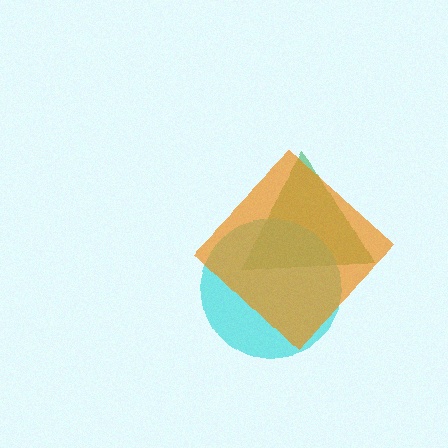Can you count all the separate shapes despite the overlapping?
Yes, there are 3 separate shapes.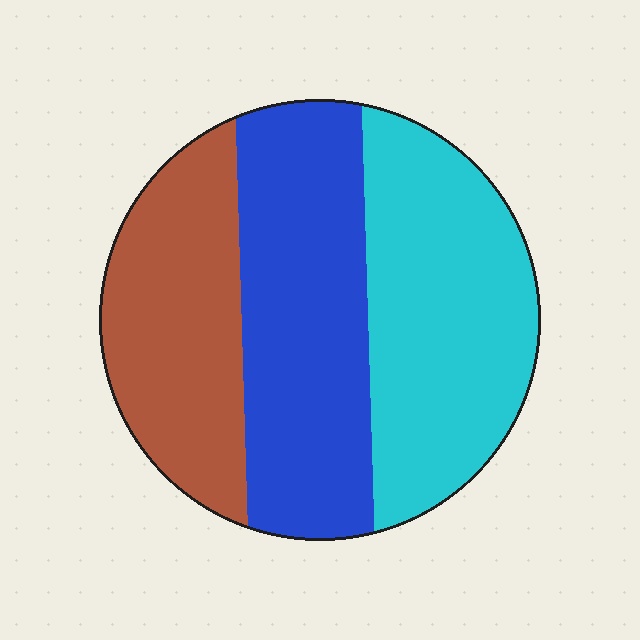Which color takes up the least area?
Brown, at roughly 30%.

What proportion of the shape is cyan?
Cyan covers about 35% of the shape.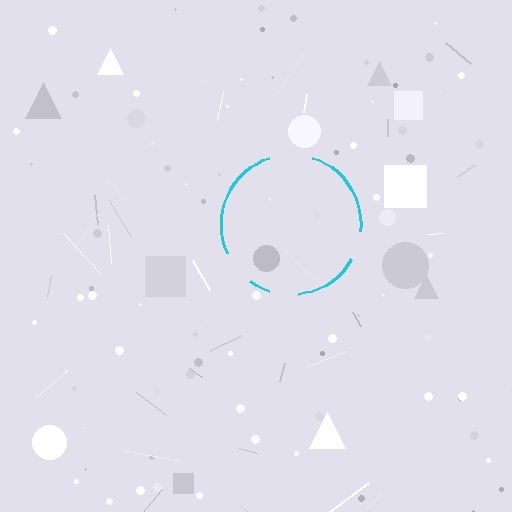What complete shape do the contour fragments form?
The contour fragments form a circle.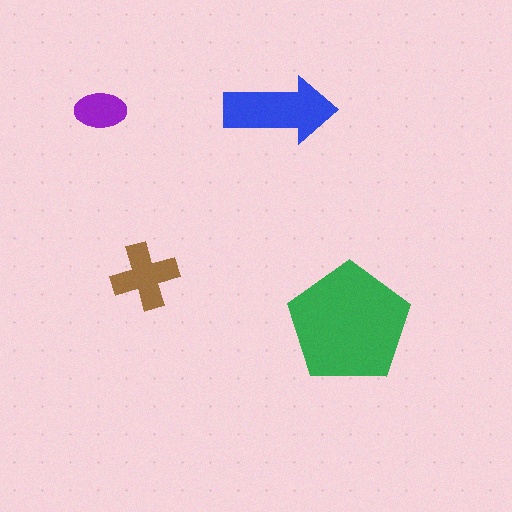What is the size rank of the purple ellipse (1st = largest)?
4th.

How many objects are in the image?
There are 4 objects in the image.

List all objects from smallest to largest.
The purple ellipse, the brown cross, the blue arrow, the green pentagon.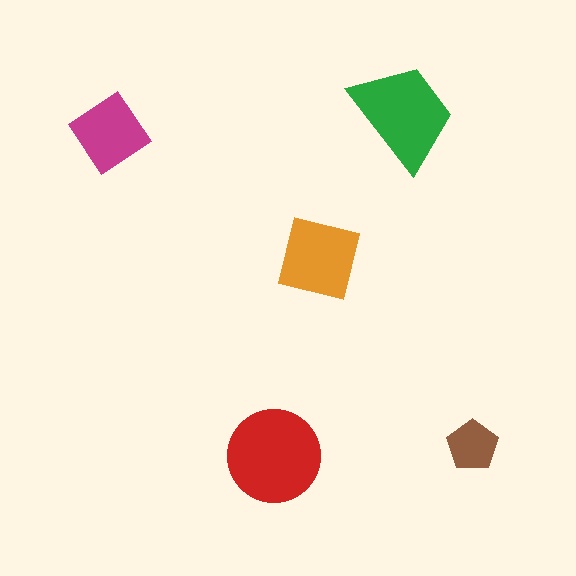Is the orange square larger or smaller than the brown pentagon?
Larger.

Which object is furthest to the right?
The brown pentagon is rightmost.